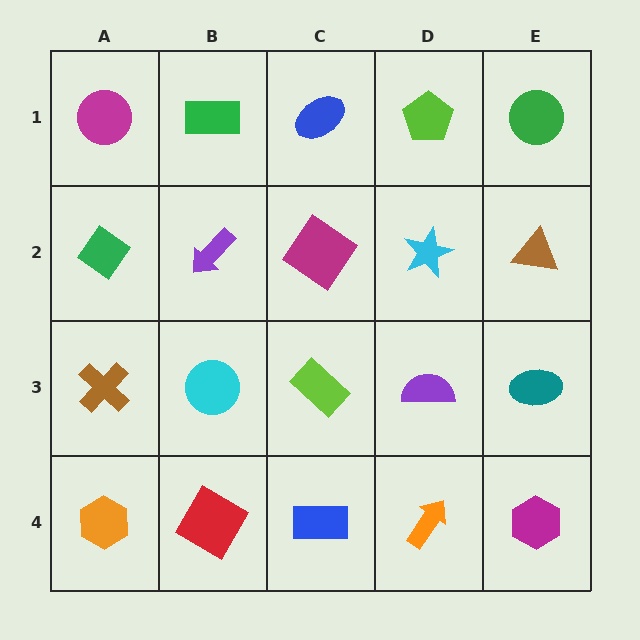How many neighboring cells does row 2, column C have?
4.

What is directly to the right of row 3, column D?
A teal ellipse.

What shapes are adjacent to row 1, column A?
A green diamond (row 2, column A), a green rectangle (row 1, column B).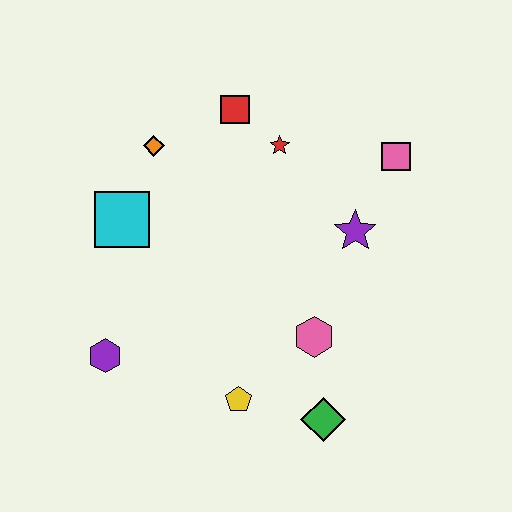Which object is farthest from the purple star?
The purple hexagon is farthest from the purple star.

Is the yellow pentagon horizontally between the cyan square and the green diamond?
Yes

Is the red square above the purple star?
Yes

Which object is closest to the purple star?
The pink square is closest to the purple star.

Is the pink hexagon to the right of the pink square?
No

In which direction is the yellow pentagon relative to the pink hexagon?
The yellow pentagon is to the left of the pink hexagon.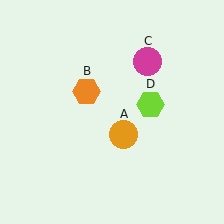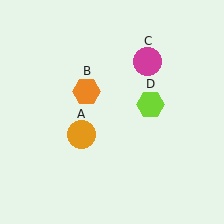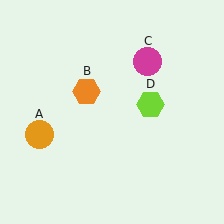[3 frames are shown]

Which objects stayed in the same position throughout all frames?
Orange hexagon (object B) and magenta circle (object C) and lime hexagon (object D) remained stationary.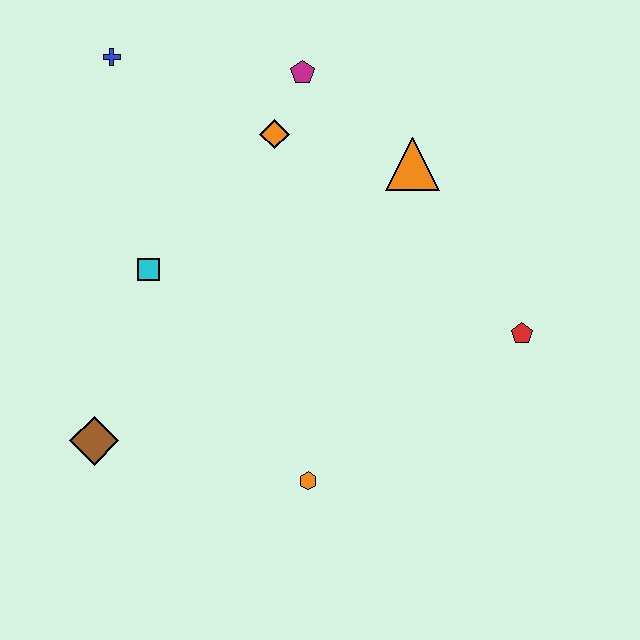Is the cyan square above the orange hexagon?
Yes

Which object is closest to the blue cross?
The orange diamond is closest to the blue cross.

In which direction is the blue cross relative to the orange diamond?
The blue cross is to the left of the orange diamond.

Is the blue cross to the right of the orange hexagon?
No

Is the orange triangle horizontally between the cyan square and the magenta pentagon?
No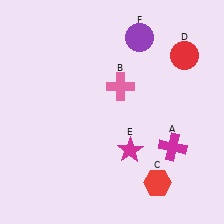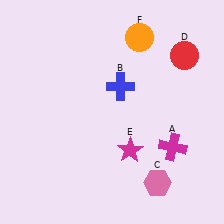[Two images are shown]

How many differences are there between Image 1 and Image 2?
There are 3 differences between the two images.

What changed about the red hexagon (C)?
In Image 1, C is red. In Image 2, it changed to pink.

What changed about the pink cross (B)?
In Image 1, B is pink. In Image 2, it changed to blue.